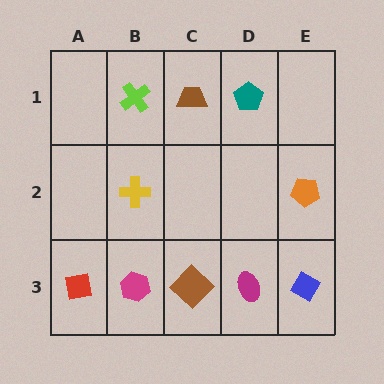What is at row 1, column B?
A lime cross.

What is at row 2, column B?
A yellow cross.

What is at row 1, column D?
A teal pentagon.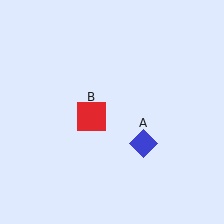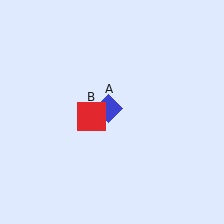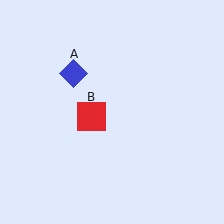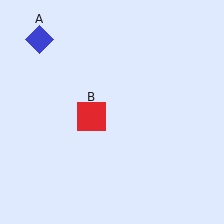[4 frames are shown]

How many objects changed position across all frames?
1 object changed position: blue diamond (object A).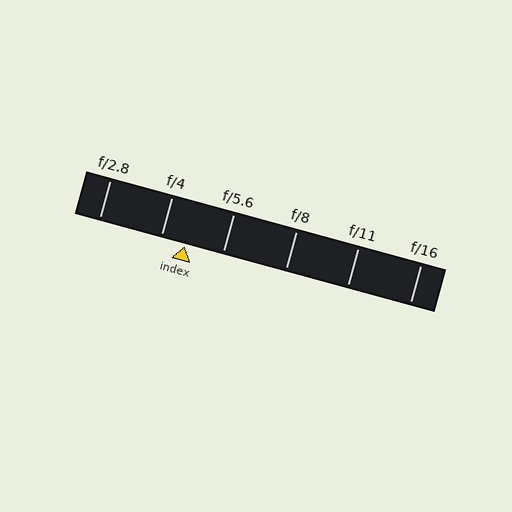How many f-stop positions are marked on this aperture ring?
There are 6 f-stop positions marked.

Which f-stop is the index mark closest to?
The index mark is closest to f/4.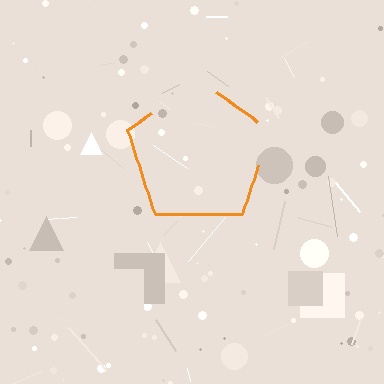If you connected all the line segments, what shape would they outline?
They would outline a pentagon.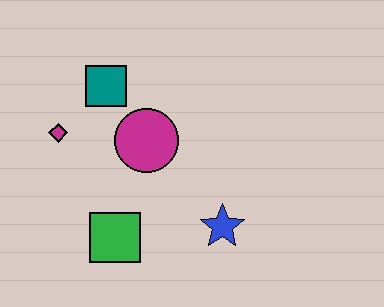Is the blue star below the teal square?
Yes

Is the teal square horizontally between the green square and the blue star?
No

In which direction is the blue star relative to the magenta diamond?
The blue star is to the right of the magenta diamond.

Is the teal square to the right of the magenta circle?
No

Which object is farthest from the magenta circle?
The blue star is farthest from the magenta circle.